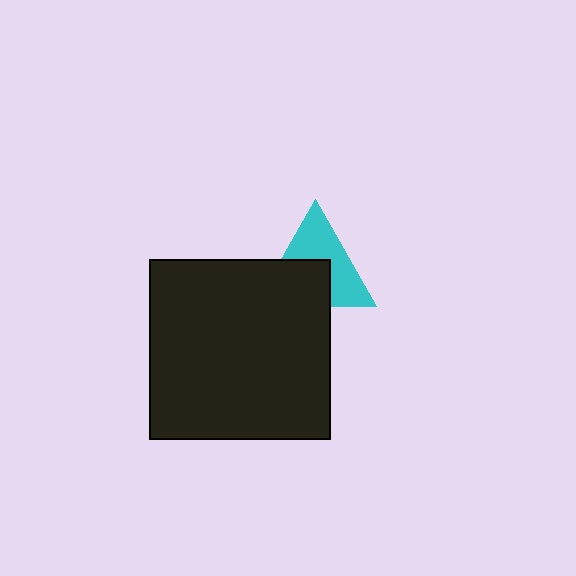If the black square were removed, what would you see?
You would see the complete cyan triangle.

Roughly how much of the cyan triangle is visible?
About half of it is visible (roughly 54%).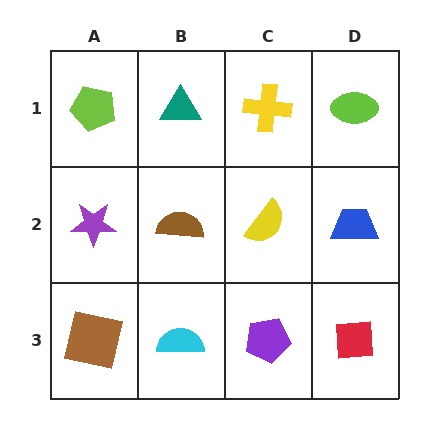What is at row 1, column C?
A yellow cross.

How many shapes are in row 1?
4 shapes.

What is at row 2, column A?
A purple star.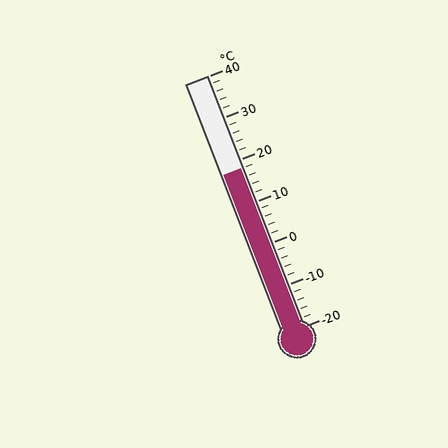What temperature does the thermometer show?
The thermometer shows approximately 18°C.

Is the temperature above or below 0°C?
The temperature is above 0°C.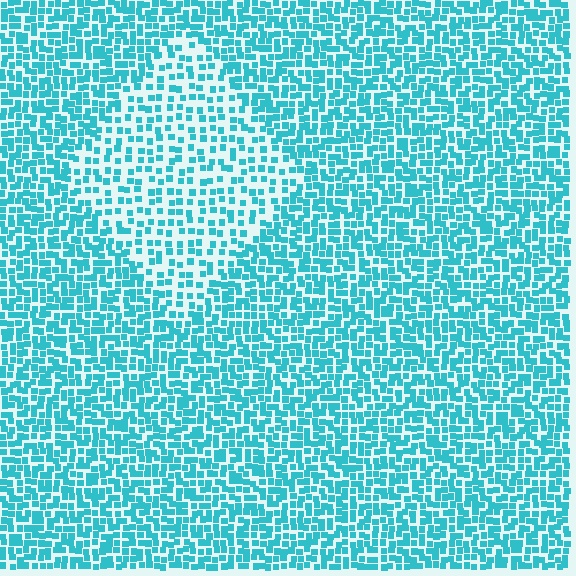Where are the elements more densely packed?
The elements are more densely packed outside the diamond boundary.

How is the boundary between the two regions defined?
The boundary is defined by a change in element density (approximately 1.8x ratio). All elements are the same color, size, and shape.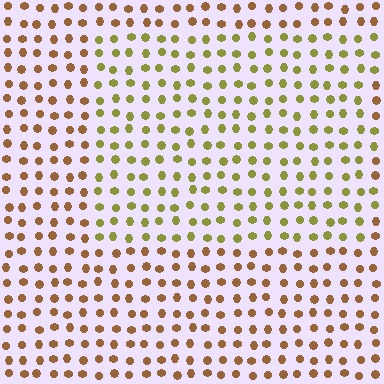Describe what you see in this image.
The image is filled with small brown elements in a uniform arrangement. A rectangle-shaped region is visible where the elements are tinted to a slightly different hue, forming a subtle color boundary.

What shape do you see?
I see a rectangle.